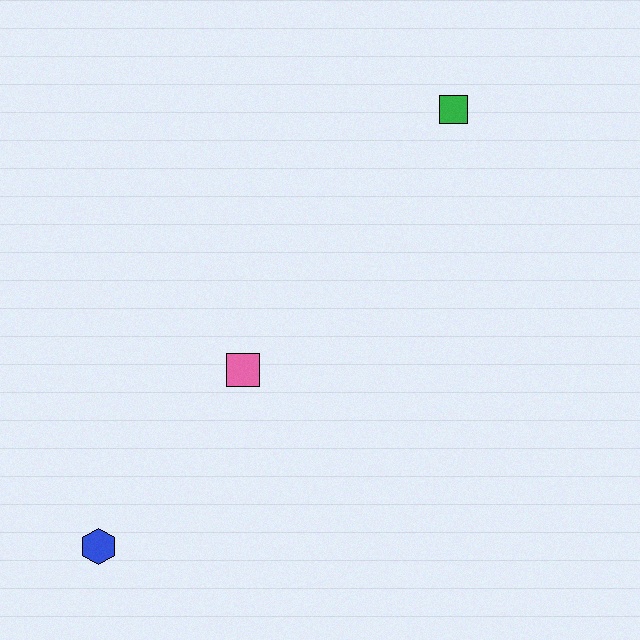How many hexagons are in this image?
There is 1 hexagon.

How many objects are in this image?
There are 3 objects.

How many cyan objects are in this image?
There are no cyan objects.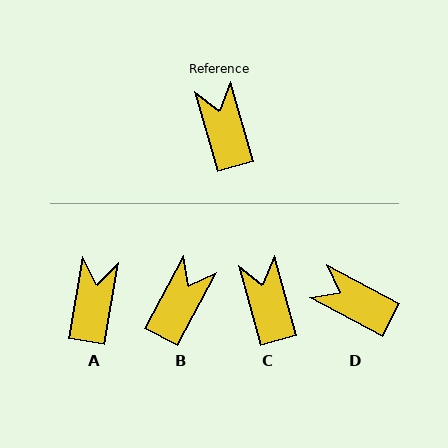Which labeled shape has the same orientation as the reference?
C.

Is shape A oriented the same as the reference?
No, it is off by about 25 degrees.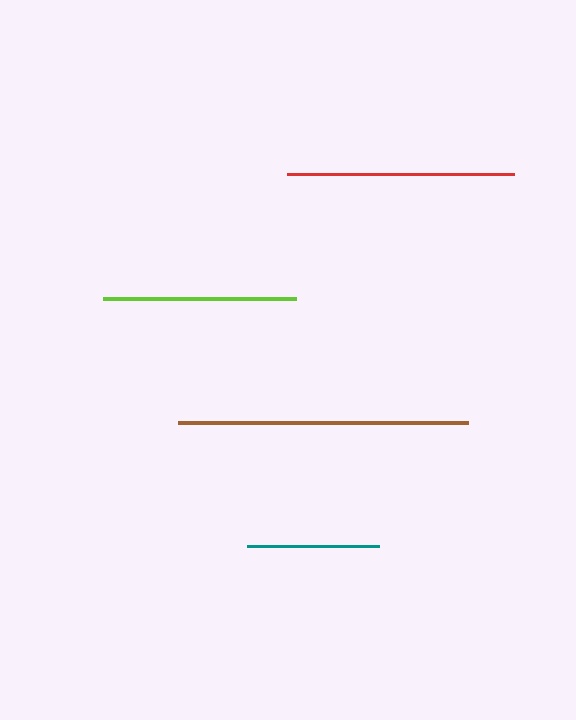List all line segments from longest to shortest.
From longest to shortest: brown, red, lime, teal.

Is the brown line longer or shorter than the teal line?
The brown line is longer than the teal line.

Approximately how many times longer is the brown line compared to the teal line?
The brown line is approximately 2.2 times the length of the teal line.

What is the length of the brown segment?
The brown segment is approximately 289 pixels long.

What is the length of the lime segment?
The lime segment is approximately 192 pixels long.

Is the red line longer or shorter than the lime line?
The red line is longer than the lime line.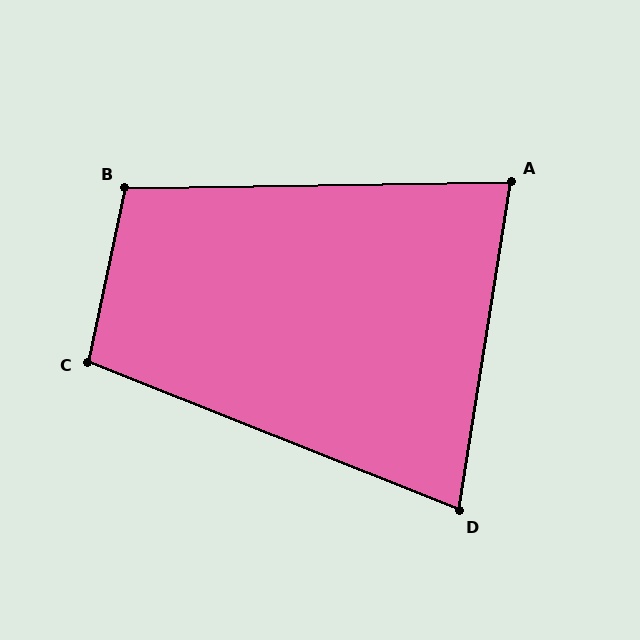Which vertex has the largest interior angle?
B, at approximately 103 degrees.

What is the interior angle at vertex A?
Approximately 80 degrees (acute).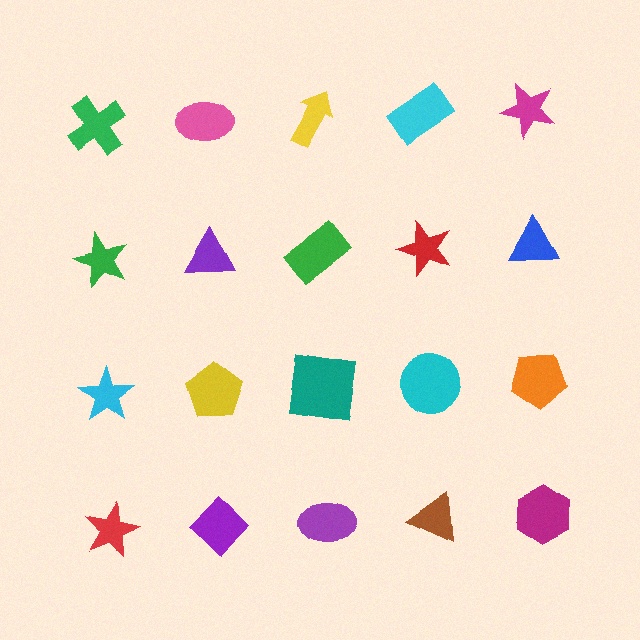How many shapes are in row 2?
5 shapes.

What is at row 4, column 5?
A magenta hexagon.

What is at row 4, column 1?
A red star.